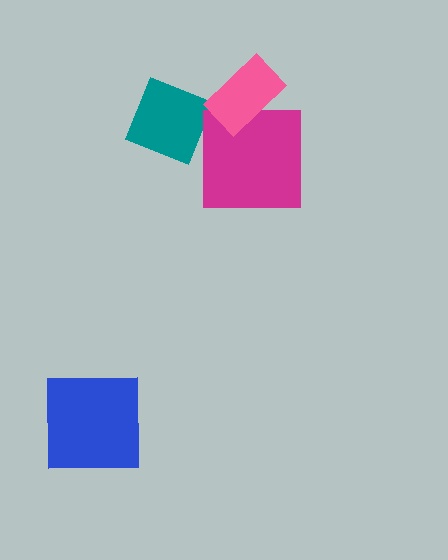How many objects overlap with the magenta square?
1 object overlaps with the magenta square.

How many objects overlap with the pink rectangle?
1 object overlaps with the pink rectangle.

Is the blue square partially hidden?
No, no other shape covers it.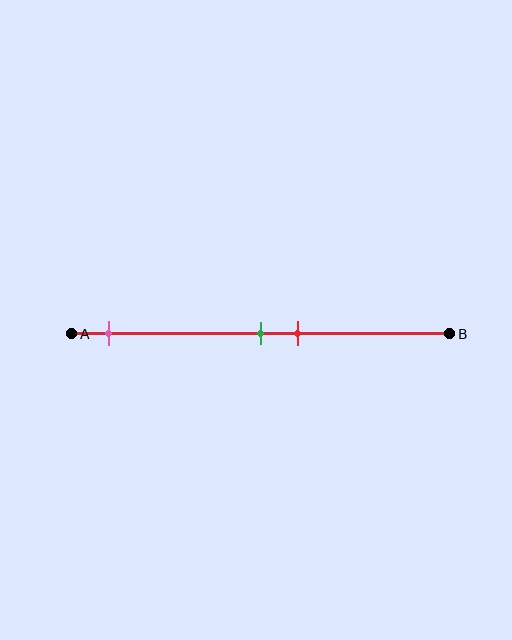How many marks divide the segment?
There are 3 marks dividing the segment.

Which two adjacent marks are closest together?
The green and red marks are the closest adjacent pair.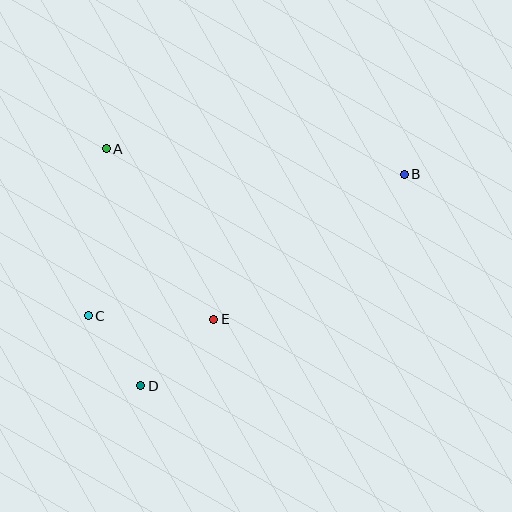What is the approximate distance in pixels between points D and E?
The distance between D and E is approximately 99 pixels.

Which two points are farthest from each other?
Points B and C are farthest from each other.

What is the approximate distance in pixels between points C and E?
The distance between C and E is approximately 125 pixels.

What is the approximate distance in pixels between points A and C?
The distance between A and C is approximately 168 pixels.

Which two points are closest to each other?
Points C and D are closest to each other.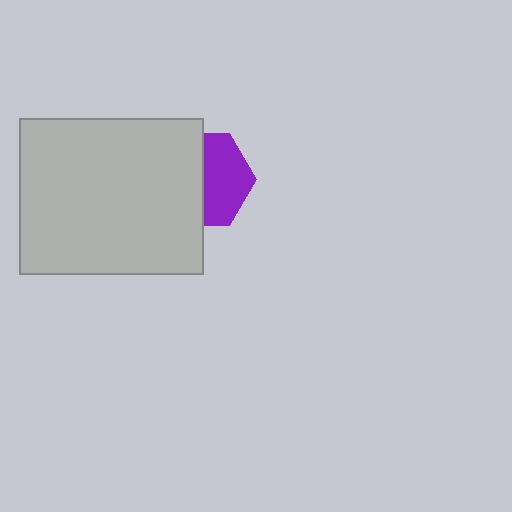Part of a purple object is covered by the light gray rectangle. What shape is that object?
It is a hexagon.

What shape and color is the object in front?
The object in front is a light gray rectangle.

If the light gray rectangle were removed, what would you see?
You would see the complete purple hexagon.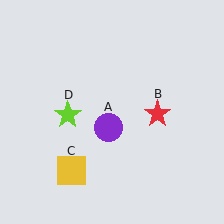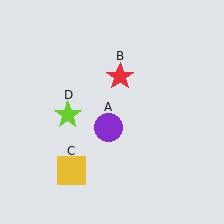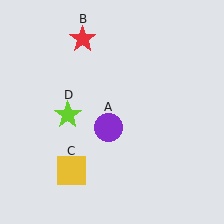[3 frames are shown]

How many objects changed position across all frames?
1 object changed position: red star (object B).